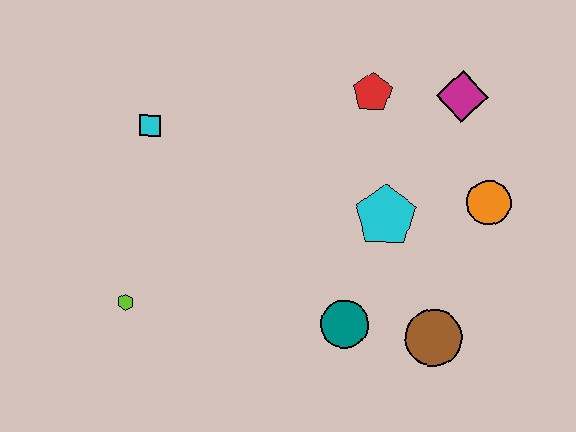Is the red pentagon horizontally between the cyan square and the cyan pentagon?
Yes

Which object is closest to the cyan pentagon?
The orange circle is closest to the cyan pentagon.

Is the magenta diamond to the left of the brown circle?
No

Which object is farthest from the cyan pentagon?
The lime hexagon is farthest from the cyan pentagon.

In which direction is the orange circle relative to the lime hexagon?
The orange circle is to the right of the lime hexagon.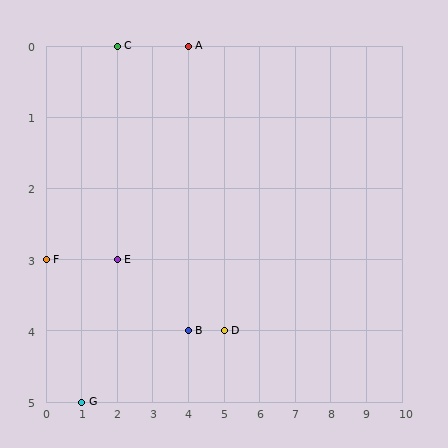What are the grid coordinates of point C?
Point C is at grid coordinates (2, 0).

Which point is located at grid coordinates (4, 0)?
Point A is at (4, 0).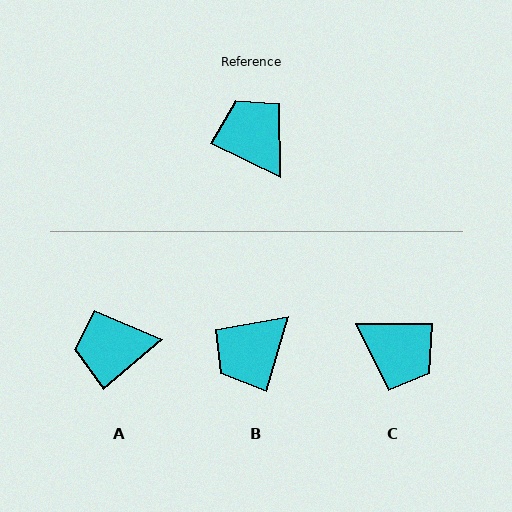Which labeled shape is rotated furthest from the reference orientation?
C, about 154 degrees away.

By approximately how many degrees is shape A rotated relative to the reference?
Approximately 66 degrees counter-clockwise.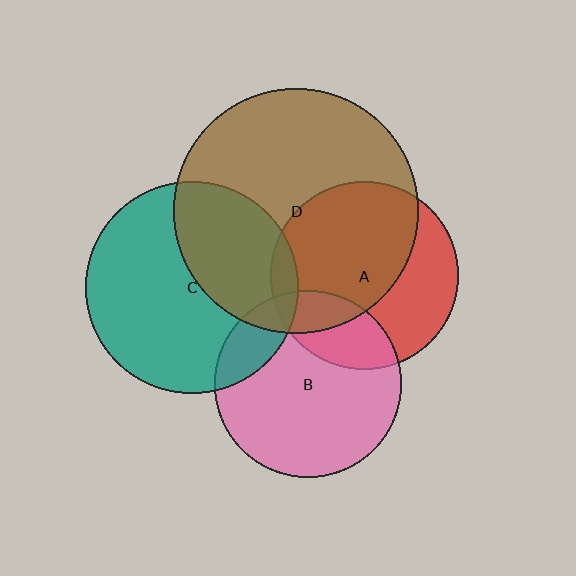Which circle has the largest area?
Circle D (brown).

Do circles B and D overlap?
Yes.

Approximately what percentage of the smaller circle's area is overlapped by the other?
Approximately 15%.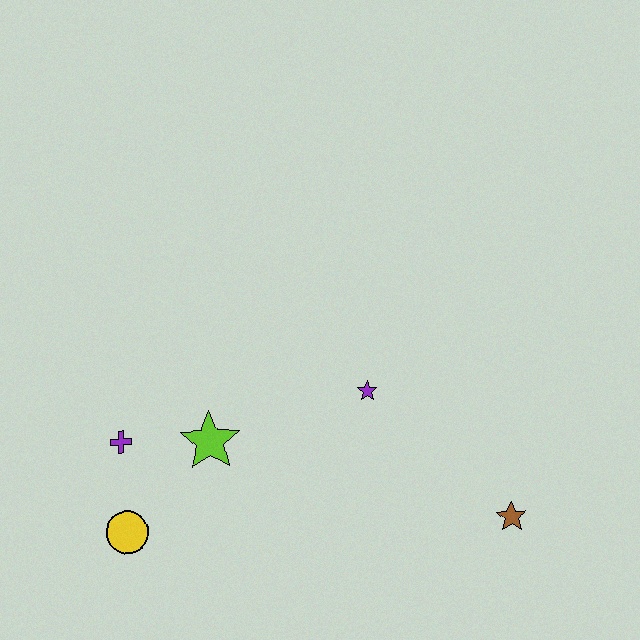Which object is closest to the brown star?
The purple star is closest to the brown star.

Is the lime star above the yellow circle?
Yes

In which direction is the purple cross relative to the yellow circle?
The purple cross is above the yellow circle.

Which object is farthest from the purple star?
The yellow circle is farthest from the purple star.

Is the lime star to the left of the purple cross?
No